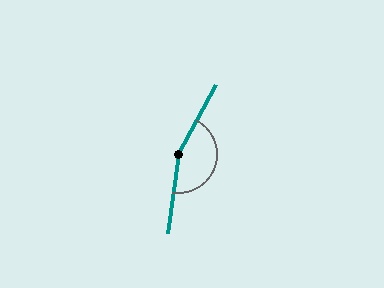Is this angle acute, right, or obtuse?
It is obtuse.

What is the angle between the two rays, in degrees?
Approximately 159 degrees.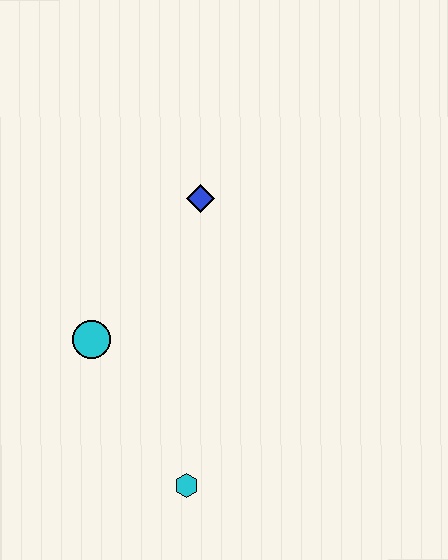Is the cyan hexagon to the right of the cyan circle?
Yes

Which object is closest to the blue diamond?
The cyan circle is closest to the blue diamond.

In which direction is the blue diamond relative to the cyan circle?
The blue diamond is above the cyan circle.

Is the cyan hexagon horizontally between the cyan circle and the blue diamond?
Yes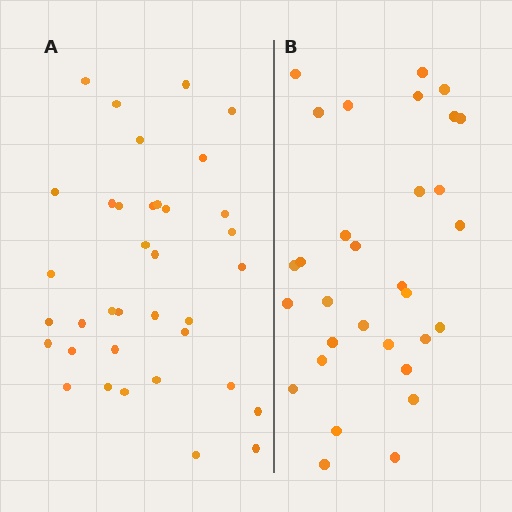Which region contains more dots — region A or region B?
Region A (the left region) has more dots.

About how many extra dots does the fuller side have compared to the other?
Region A has about 5 more dots than region B.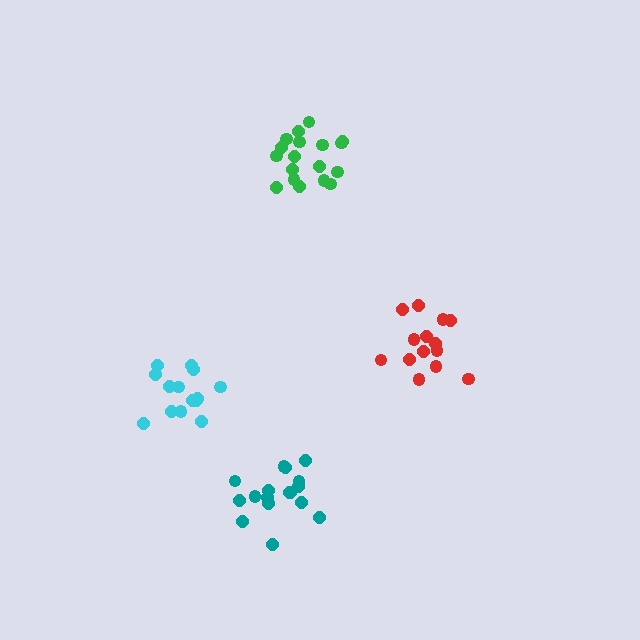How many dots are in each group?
Group 1: 18 dots, Group 2: 14 dots, Group 3: 14 dots, Group 4: 17 dots (63 total).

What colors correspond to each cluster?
The clusters are colored: green, red, cyan, teal.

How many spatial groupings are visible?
There are 4 spatial groupings.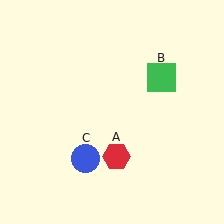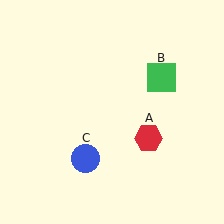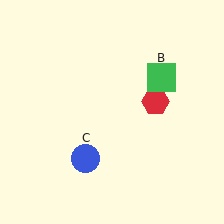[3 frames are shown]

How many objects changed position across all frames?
1 object changed position: red hexagon (object A).